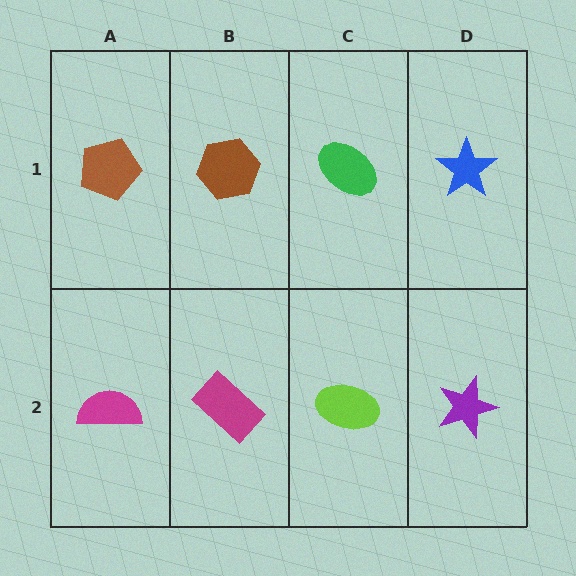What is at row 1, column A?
A brown pentagon.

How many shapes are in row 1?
4 shapes.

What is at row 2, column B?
A magenta rectangle.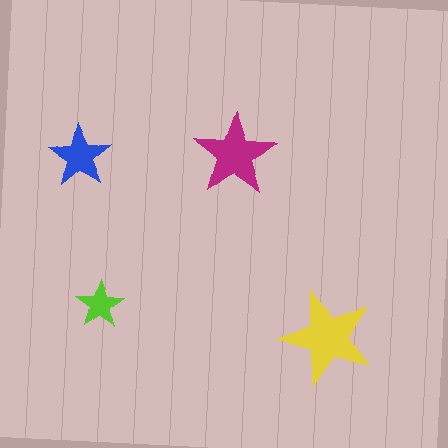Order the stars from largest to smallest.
the yellow one, the magenta one, the blue one, the lime one.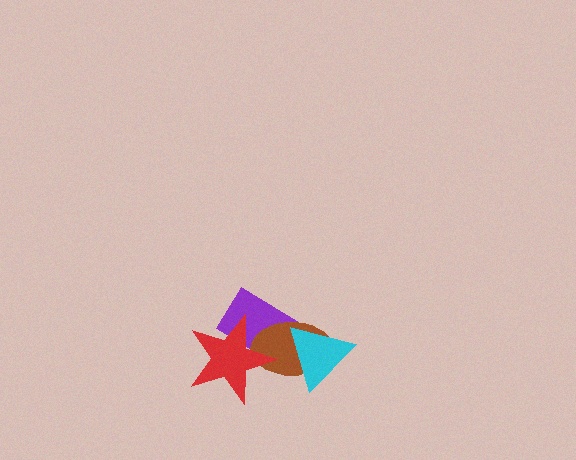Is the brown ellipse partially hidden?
Yes, it is partially covered by another shape.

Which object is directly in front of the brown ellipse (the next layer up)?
The red star is directly in front of the brown ellipse.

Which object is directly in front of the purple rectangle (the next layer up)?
The brown ellipse is directly in front of the purple rectangle.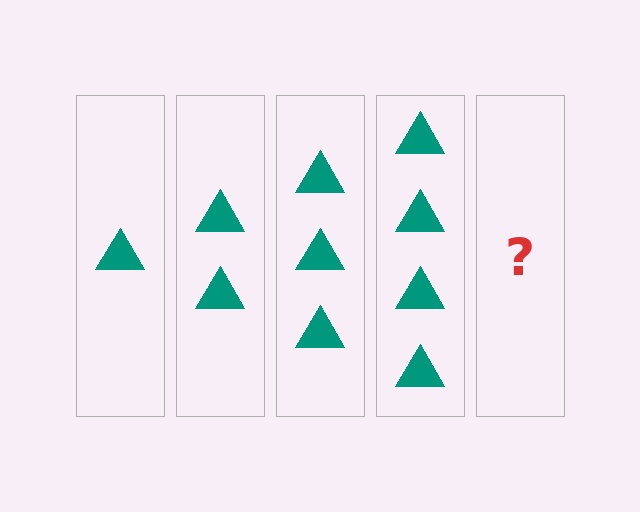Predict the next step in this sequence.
The next step is 5 triangles.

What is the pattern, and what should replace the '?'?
The pattern is that each step adds one more triangle. The '?' should be 5 triangles.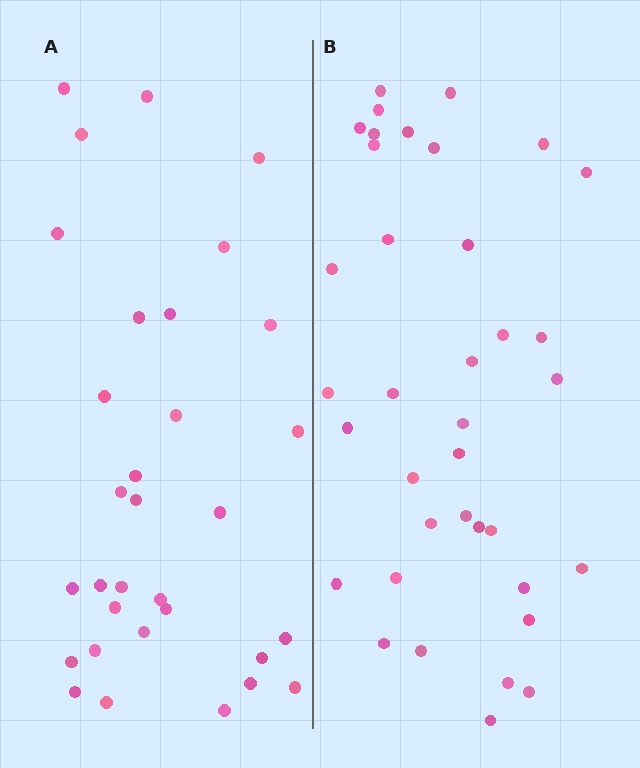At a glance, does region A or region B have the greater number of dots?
Region B (the right region) has more dots.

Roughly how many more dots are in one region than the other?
Region B has about 5 more dots than region A.